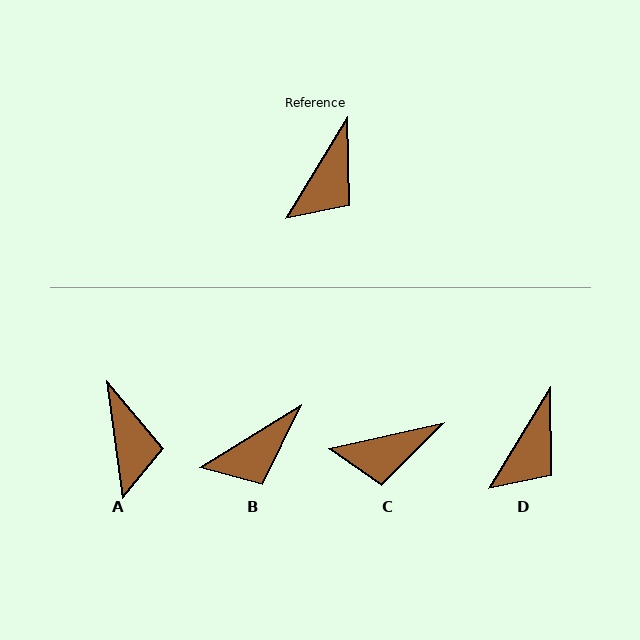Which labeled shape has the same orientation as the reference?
D.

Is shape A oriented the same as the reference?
No, it is off by about 39 degrees.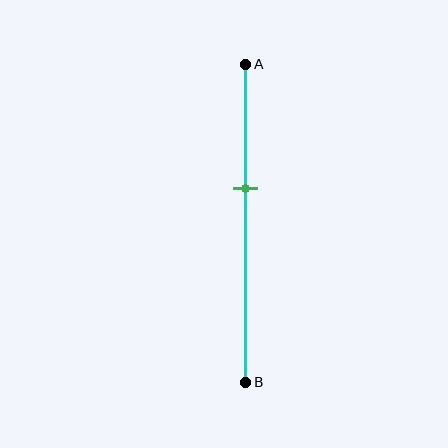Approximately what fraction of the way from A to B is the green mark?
The green mark is approximately 40% of the way from A to B.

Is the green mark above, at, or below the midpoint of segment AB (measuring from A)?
The green mark is above the midpoint of segment AB.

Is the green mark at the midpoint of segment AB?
No, the mark is at about 40% from A, not at the 50% midpoint.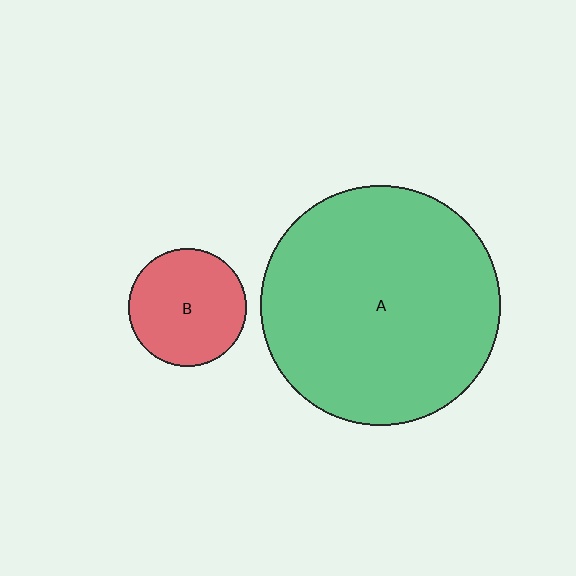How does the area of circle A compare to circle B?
Approximately 4.1 times.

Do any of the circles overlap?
No, none of the circles overlap.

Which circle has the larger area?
Circle A (green).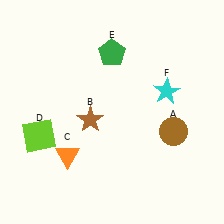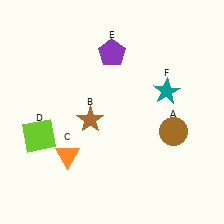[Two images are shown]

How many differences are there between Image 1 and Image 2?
There are 2 differences between the two images.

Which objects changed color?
E changed from green to purple. F changed from cyan to teal.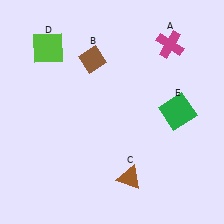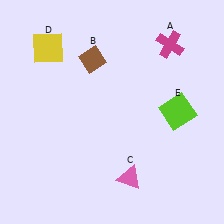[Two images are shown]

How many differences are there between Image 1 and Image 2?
There are 3 differences between the two images.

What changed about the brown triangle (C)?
In Image 1, C is brown. In Image 2, it changed to pink.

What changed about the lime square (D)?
In Image 1, D is lime. In Image 2, it changed to yellow.